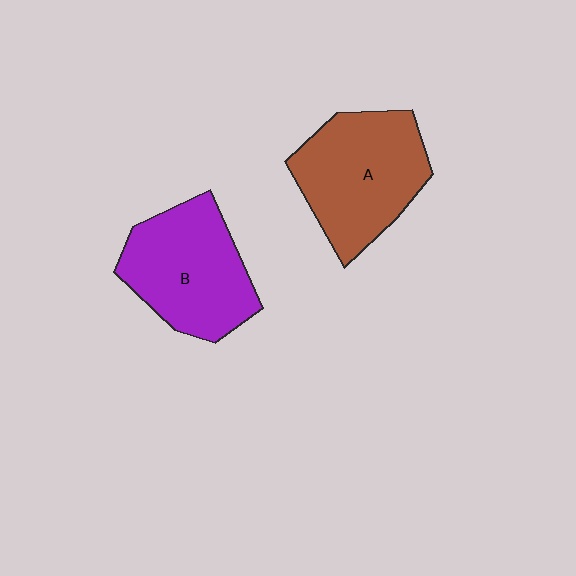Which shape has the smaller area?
Shape B (purple).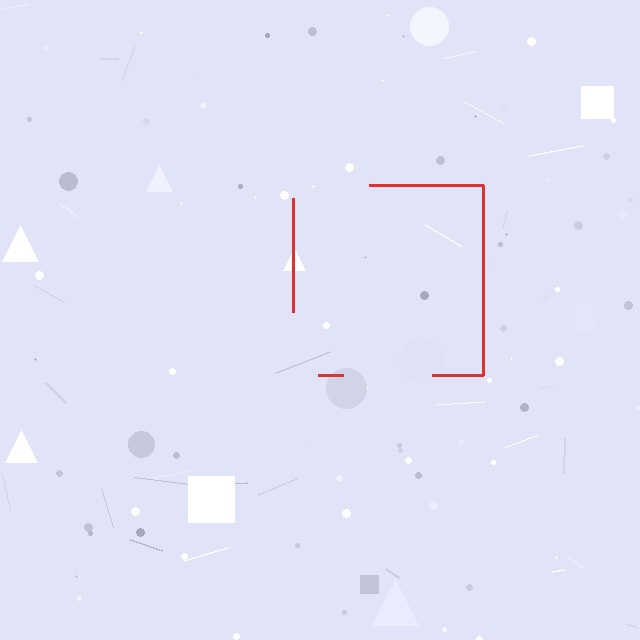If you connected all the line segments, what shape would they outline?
They would outline a square.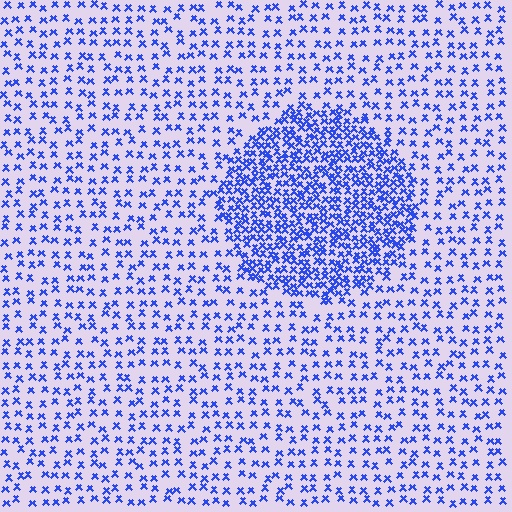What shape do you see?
I see a circle.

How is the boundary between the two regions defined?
The boundary is defined by a change in element density (approximately 2.5x ratio). All elements are the same color, size, and shape.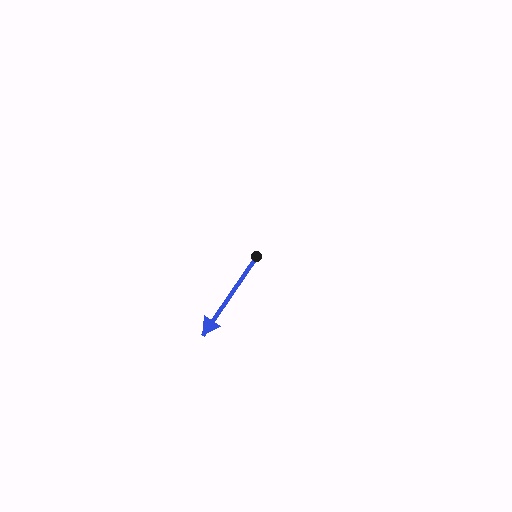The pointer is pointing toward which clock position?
Roughly 7 o'clock.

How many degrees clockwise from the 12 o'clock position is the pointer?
Approximately 214 degrees.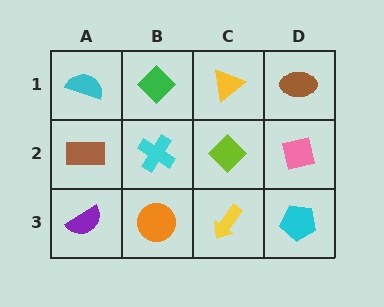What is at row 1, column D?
A brown ellipse.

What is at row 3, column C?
A yellow arrow.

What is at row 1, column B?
A green diamond.